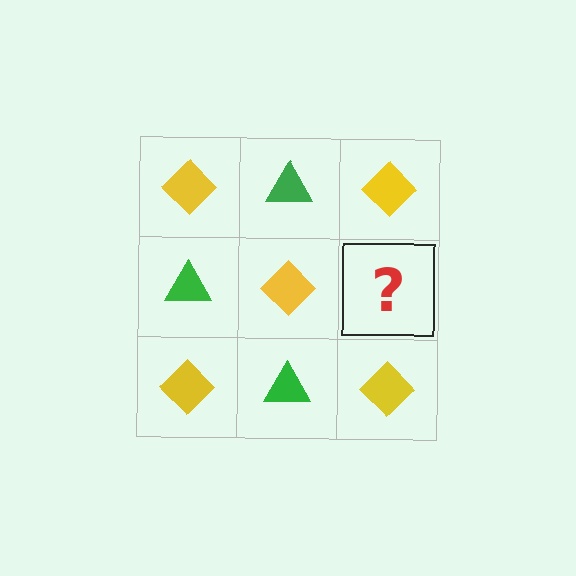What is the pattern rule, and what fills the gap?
The rule is that it alternates yellow diamond and green triangle in a checkerboard pattern. The gap should be filled with a green triangle.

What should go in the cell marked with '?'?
The missing cell should contain a green triangle.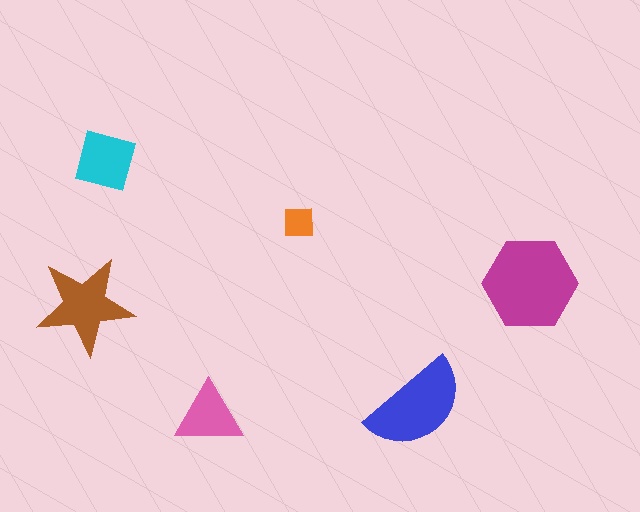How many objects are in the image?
There are 6 objects in the image.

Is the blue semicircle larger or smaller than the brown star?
Larger.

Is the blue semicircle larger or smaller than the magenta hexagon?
Smaller.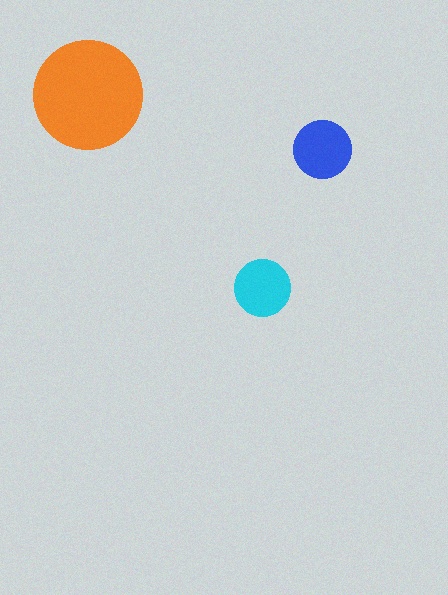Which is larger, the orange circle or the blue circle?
The orange one.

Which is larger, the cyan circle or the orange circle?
The orange one.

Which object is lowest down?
The cyan circle is bottommost.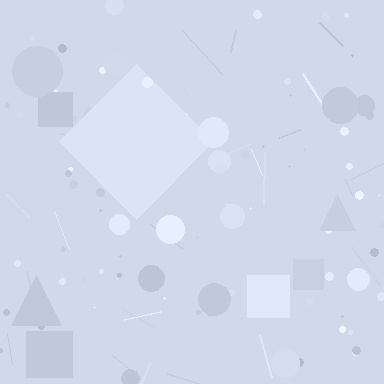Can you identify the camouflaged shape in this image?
The camouflaged shape is a diamond.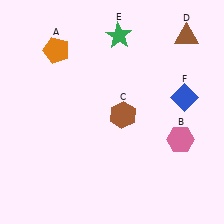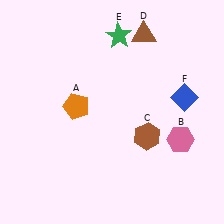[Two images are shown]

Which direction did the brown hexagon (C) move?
The brown hexagon (C) moved right.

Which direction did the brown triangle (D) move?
The brown triangle (D) moved left.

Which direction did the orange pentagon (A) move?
The orange pentagon (A) moved down.